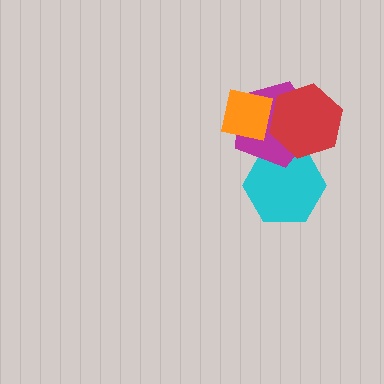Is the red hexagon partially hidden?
No, no other shape covers it.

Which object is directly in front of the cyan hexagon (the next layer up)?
The magenta pentagon is directly in front of the cyan hexagon.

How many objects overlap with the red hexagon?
3 objects overlap with the red hexagon.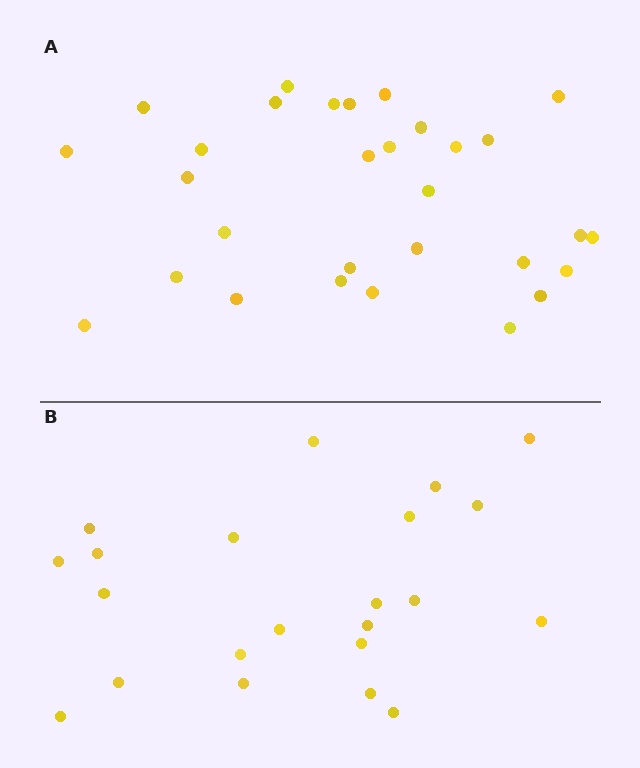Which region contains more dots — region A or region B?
Region A (the top region) has more dots.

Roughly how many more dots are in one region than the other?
Region A has roughly 8 or so more dots than region B.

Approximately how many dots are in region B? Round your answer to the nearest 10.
About 20 dots. (The exact count is 22, which rounds to 20.)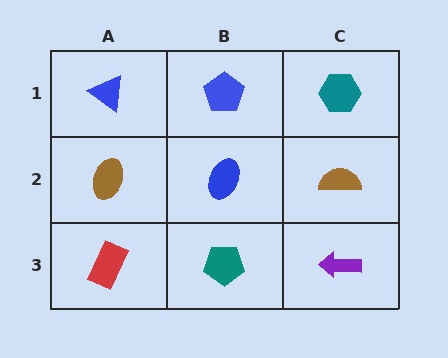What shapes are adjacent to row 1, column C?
A brown semicircle (row 2, column C), a blue pentagon (row 1, column B).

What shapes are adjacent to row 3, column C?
A brown semicircle (row 2, column C), a teal pentagon (row 3, column B).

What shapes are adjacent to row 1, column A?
A brown ellipse (row 2, column A), a blue pentagon (row 1, column B).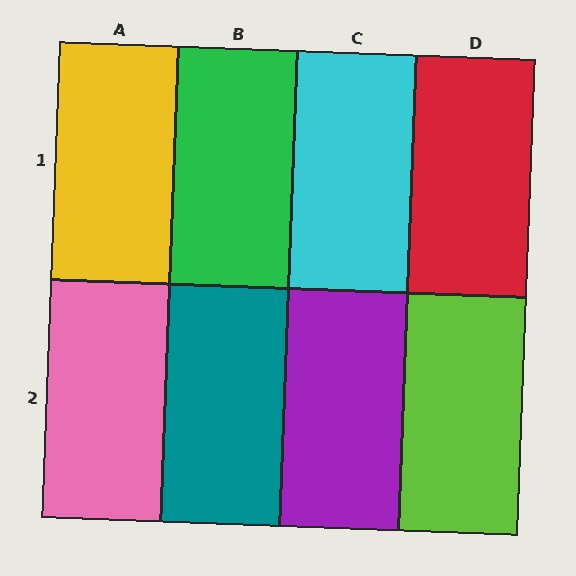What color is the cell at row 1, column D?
Red.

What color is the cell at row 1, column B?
Green.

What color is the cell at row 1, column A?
Yellow.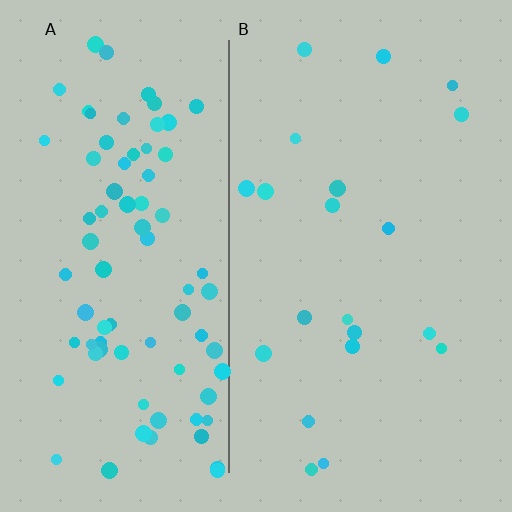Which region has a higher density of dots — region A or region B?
A (the left).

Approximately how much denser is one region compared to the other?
Approximately 4.0× — region A over region B.